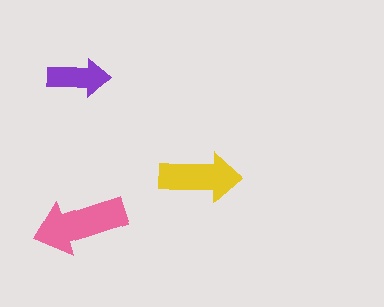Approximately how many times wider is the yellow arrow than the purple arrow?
About 1.5 times wider.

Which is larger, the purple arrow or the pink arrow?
The pink one.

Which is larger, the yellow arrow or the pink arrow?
The pink one.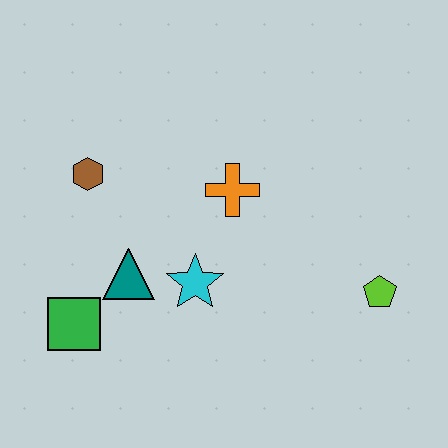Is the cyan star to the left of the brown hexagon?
No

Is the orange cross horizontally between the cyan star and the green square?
No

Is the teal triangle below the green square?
No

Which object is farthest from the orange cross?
The green square is farthest from the orange cross.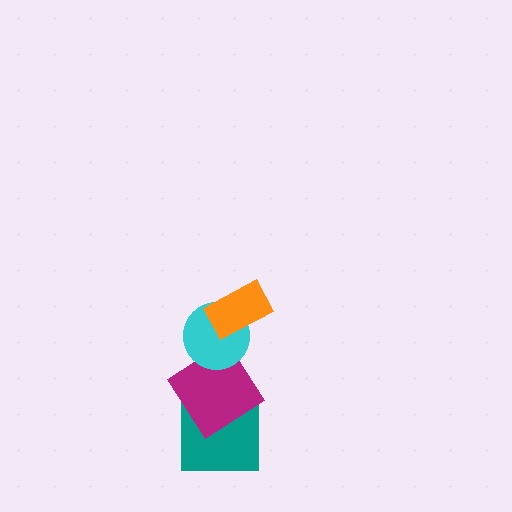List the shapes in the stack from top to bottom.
From top to bottom: the orange rectangle, the cyan circle, the magenta diamond, the teal square.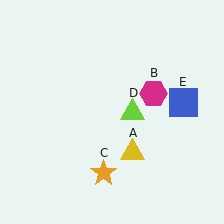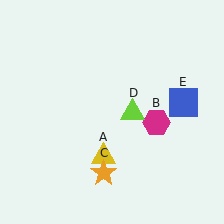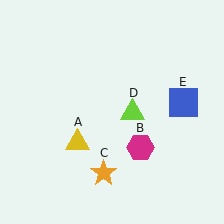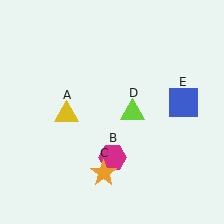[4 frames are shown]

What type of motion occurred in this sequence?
The yellow triangle (object A), magenta hexagon (object B) rotated clockwise around the center of the scene.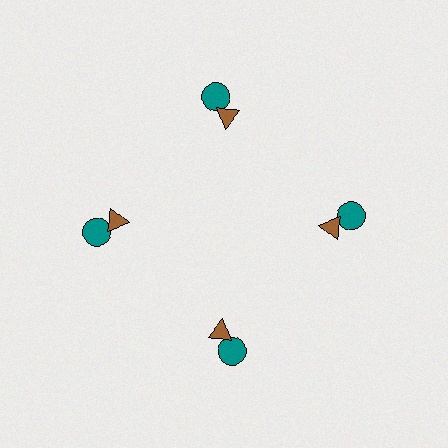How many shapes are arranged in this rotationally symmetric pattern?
There are 8 shapes, arranged in 4 groups of 2.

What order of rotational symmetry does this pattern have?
This pattern has 4-fold rotational symmetry.